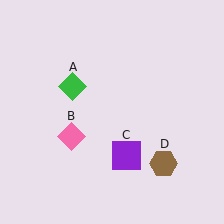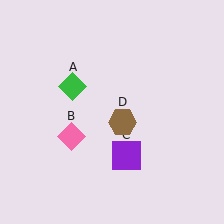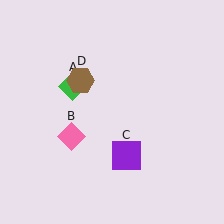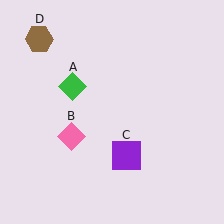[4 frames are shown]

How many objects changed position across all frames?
1 object changed position: brown hexagon (object D).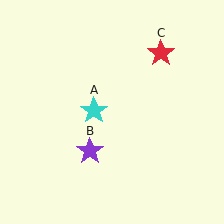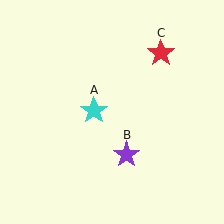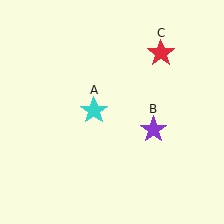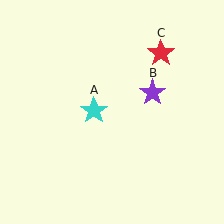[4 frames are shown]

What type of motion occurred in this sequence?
The purple star (object B) rotated counterclockwise around the center of the scene.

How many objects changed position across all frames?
1 object changed position: purple star (object B).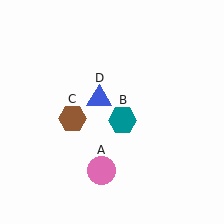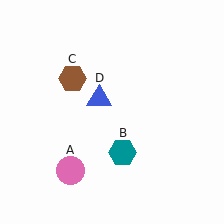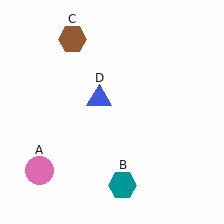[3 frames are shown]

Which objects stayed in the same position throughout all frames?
Blue triangle (object D) remained stationary.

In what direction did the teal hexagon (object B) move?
The teal hexagon (object B) moved down.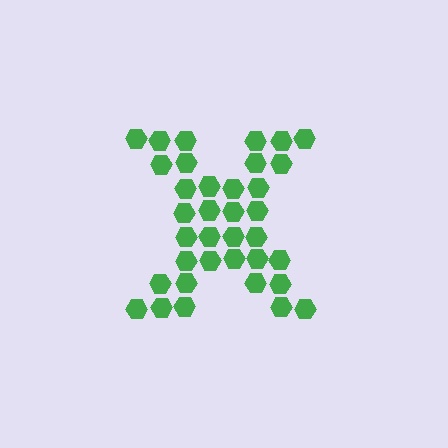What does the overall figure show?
The overall figure shows the letter X.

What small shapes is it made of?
It is made of small hexagons.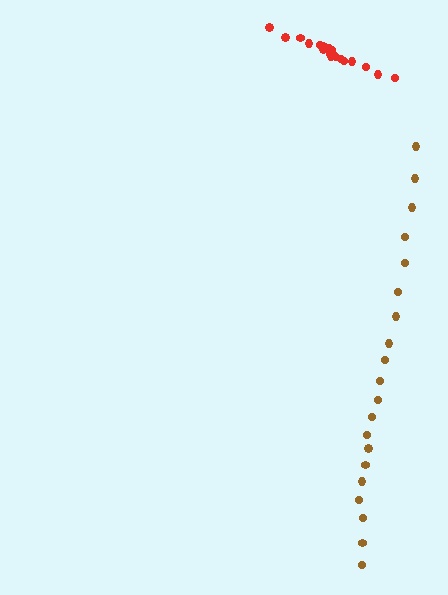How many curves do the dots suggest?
There are 2 distinct paths.